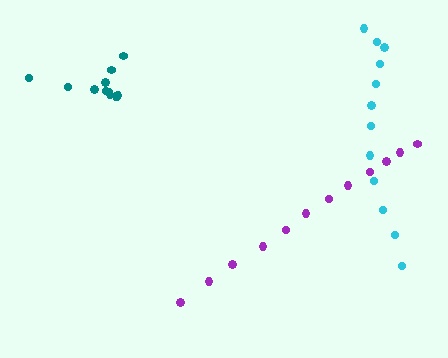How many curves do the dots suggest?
There are 3 distinct paths.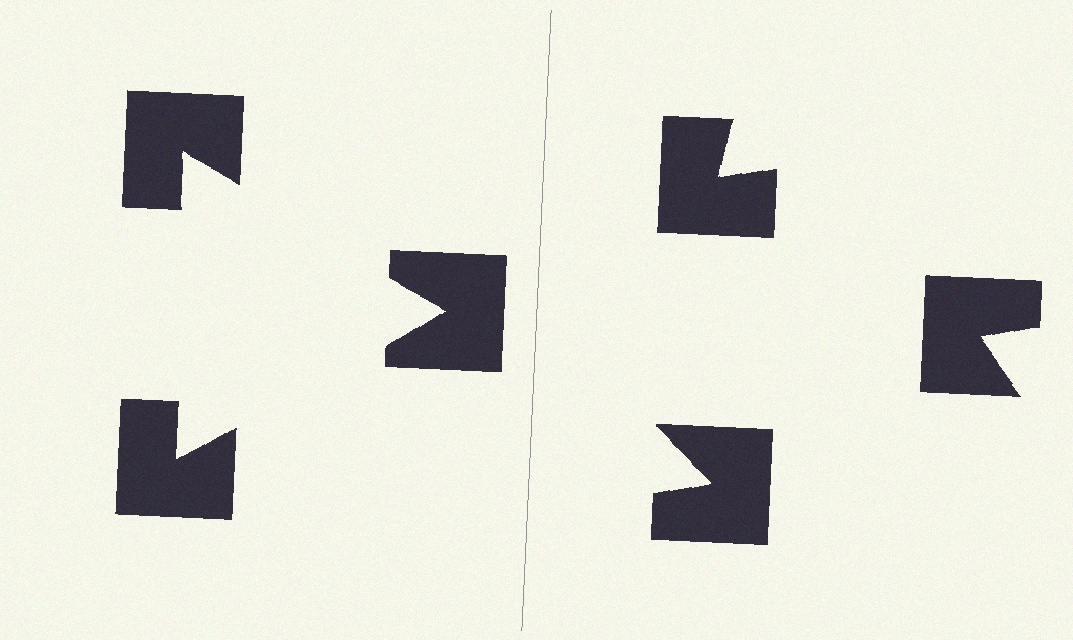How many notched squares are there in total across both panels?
6 — 3 on each side.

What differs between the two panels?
The notched squares are positioned identically on both sides; only the wedge orientations differ. On the left they align to a triangle; on the right they are misaligned.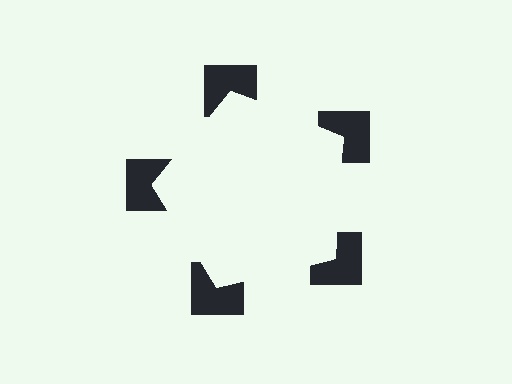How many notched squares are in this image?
There are 5 — one at each vertex of the illusory pentagon.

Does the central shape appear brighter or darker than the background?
It typically appears slightly brighter than the background, even though no actual brightness change is drawn.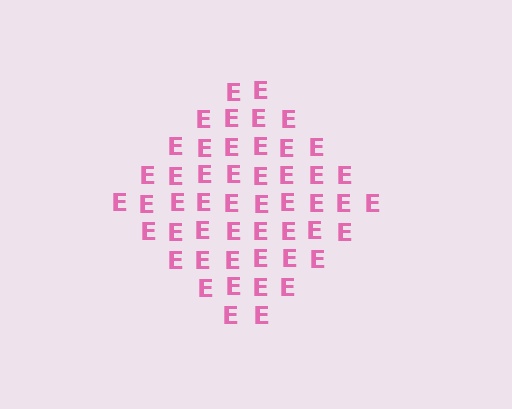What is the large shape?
The large shape is a diamond.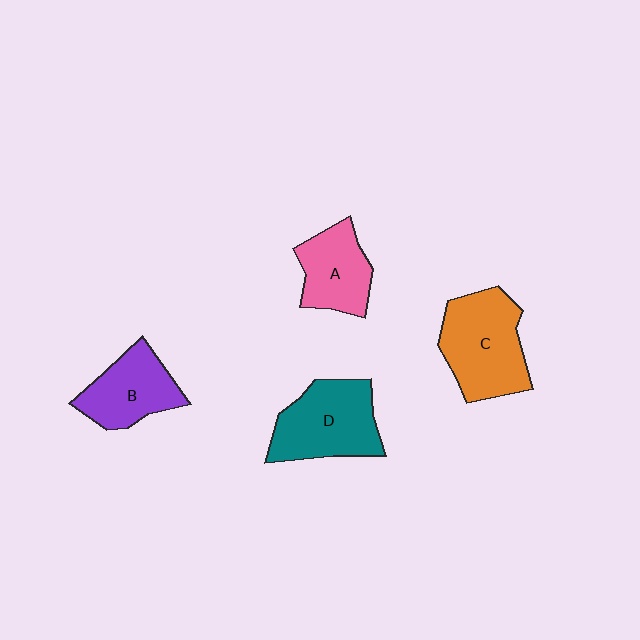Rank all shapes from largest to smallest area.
From largest to smallest: C (orange), D (teal), B (purple), A (pink).